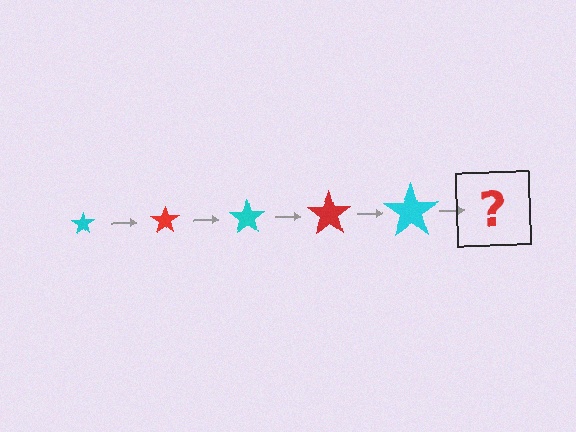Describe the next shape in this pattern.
It should be a red star, larger than the previous one.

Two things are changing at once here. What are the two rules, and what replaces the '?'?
The two rules are that the star grows larger each step and the color cycles through cyan and red. The '?' should be a red star, larger than the previous one.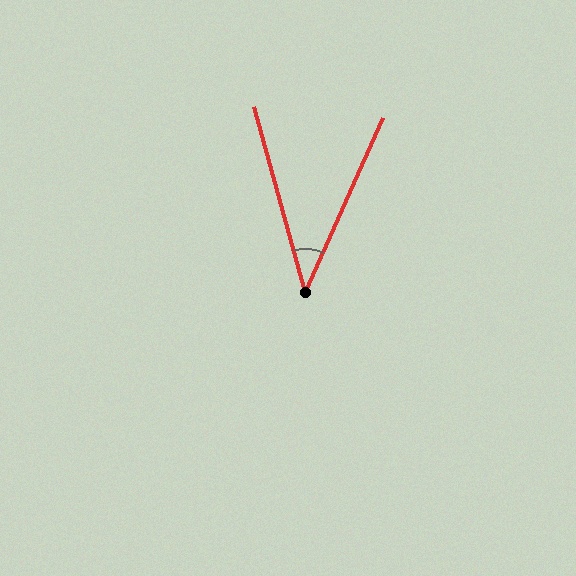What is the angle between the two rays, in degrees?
Approximately 40 degrees.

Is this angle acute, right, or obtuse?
It is acute.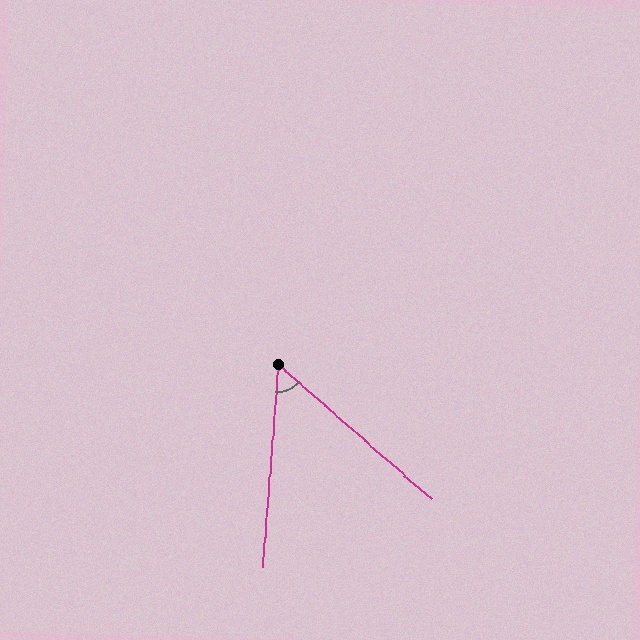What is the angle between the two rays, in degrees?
Approximately 53 degrees.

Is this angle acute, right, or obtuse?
It is acute.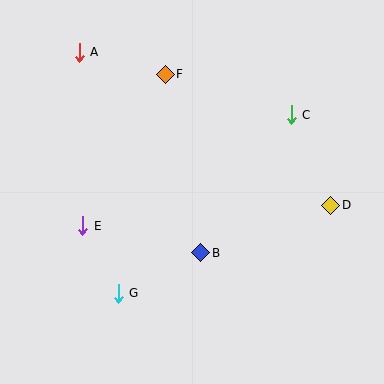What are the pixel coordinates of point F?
Point F is at (165, 74).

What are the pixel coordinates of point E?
Point E is at (83, 226).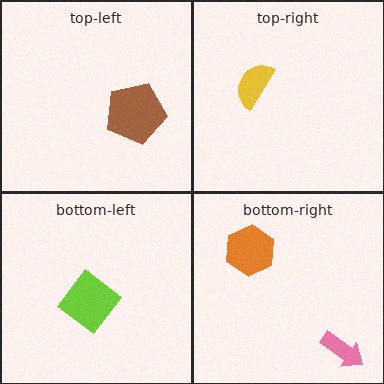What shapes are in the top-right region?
The yellow semicircle.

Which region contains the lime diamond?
The bottom-left region.